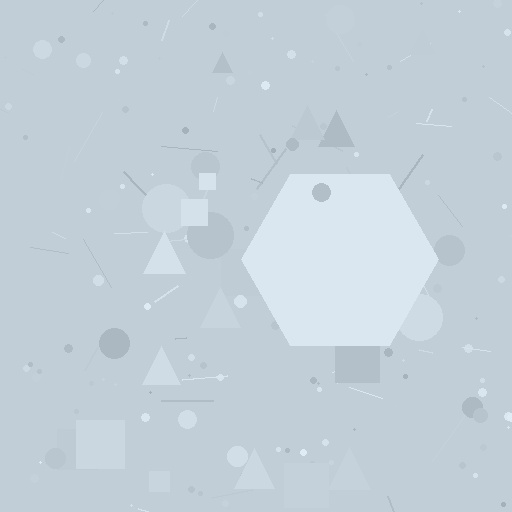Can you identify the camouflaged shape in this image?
The camouflaged shape is a hexagon.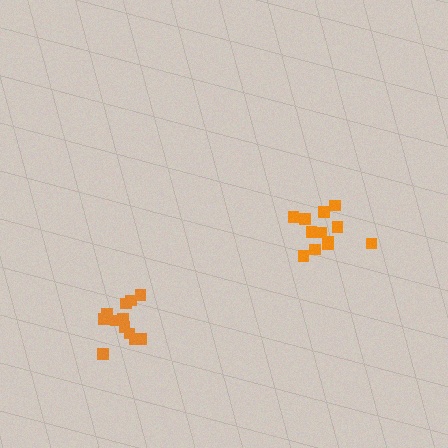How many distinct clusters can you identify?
There are 2 distinct clusters.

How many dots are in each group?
Group 1: 13 dots, Group 2: 12 dots (25 total).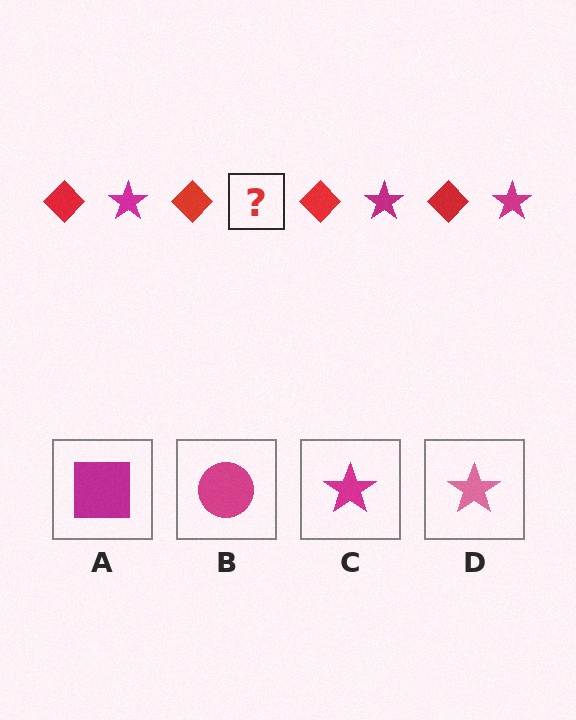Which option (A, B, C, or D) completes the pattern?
C.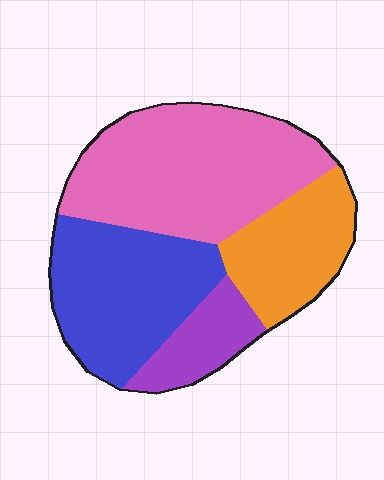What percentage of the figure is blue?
Blue takes up between a quarter and a half of the figure.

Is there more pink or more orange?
Pink.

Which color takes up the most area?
Pink, at roughly 40%.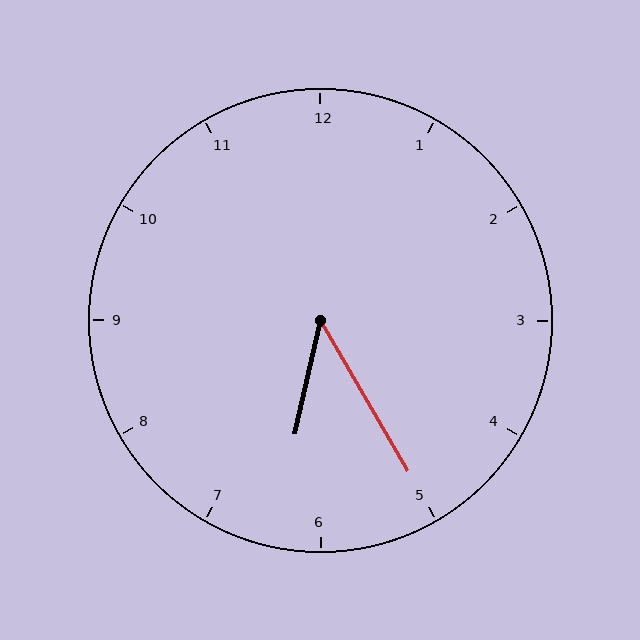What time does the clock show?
6:25.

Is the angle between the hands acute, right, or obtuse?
It is acute.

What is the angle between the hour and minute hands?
Approximately 42 degrees.